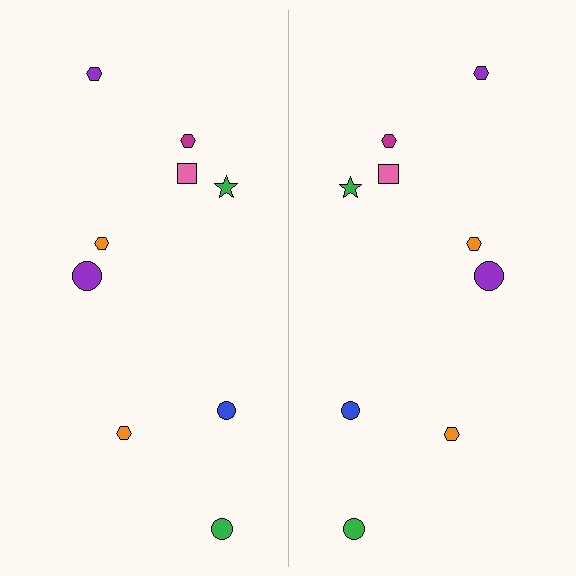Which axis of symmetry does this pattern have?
The pattern has a vertical axis of symmetry running through the center of the image.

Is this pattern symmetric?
Yes, this pattern has bilateral (reflection) symmetry.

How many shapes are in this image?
There are 18 shapes in this image.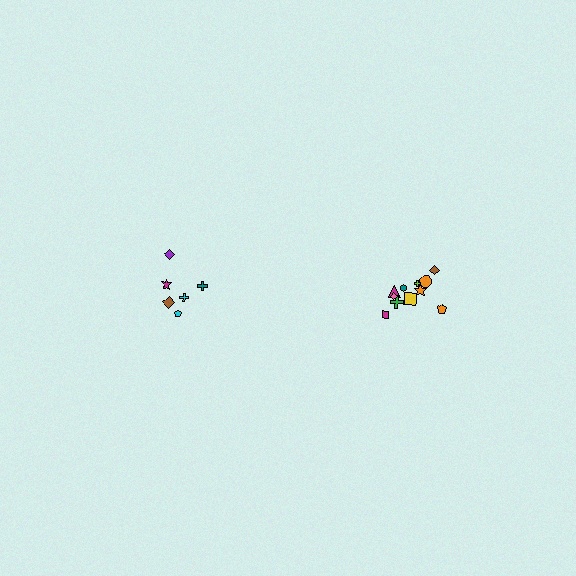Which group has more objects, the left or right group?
The right group.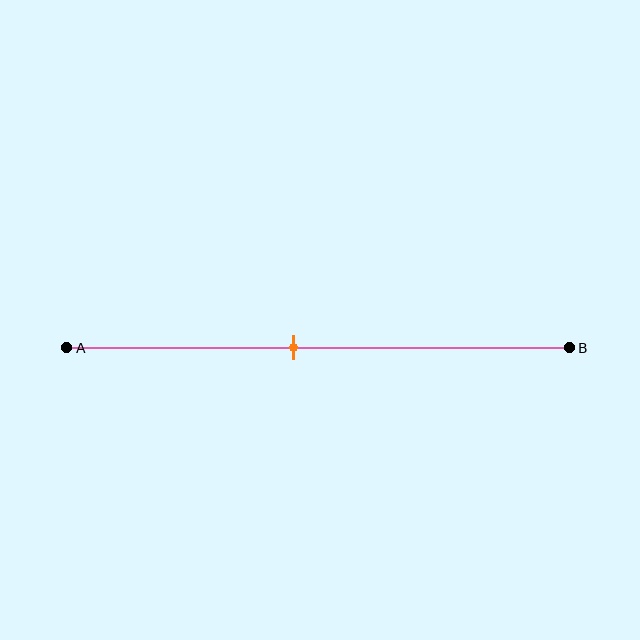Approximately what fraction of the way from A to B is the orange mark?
The orange mark is approximately 45% of the way from A to B.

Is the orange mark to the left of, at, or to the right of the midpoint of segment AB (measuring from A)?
The orange mark is to the left of the midpoint of segment AB.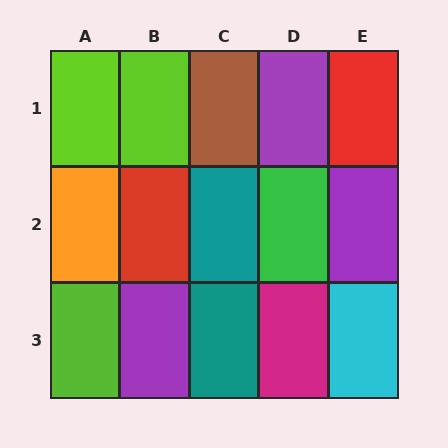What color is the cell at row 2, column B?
Red.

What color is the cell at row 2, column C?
Teal.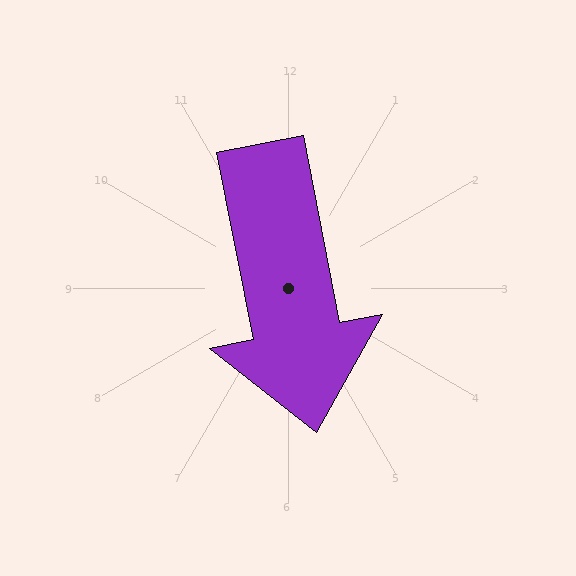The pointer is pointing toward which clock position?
Roughly 6 o'clock.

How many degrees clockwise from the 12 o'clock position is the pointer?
Approximately 169 degrees.